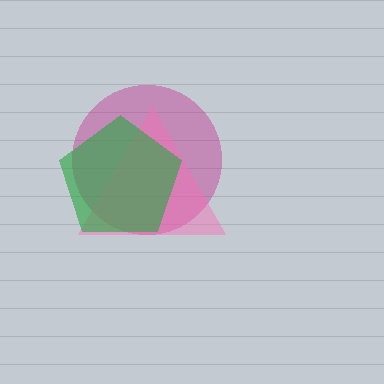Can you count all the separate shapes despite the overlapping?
Yes, there are 3 separate shapes.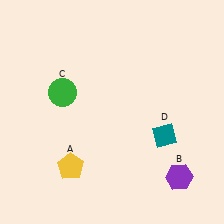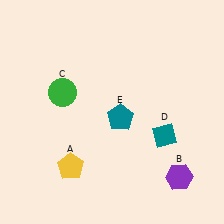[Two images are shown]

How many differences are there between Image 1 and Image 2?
There is 1 difference between the two images.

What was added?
A teal pentagon (E) was added in Image 2.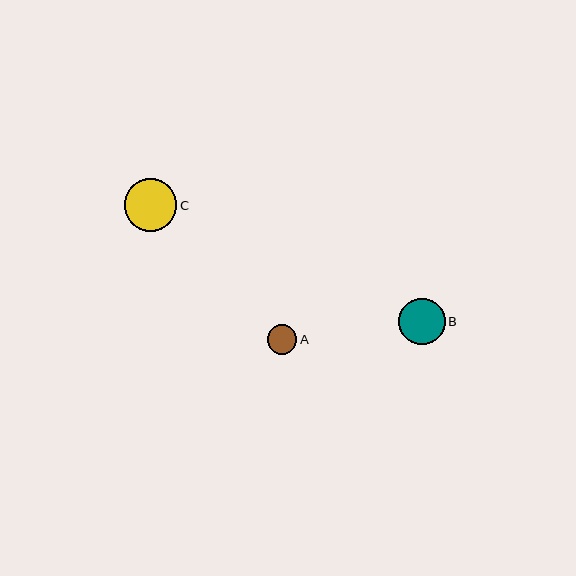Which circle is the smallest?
Circle A is the smallest with a size of approximately 30 pixels.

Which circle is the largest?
Circle C is the largest with a size of approximately 53 pixels.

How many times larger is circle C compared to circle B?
Circle C is approximately 1.1 times the size of circle B.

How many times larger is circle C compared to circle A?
Circle C is approximately 1.8 times the size of circle A.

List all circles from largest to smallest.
From largest to smallest: C, B, A.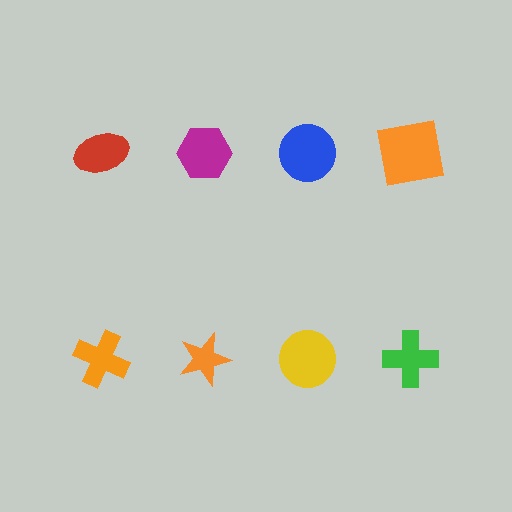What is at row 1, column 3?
A blue circle.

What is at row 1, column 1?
A red ellipse.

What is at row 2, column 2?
An orange star.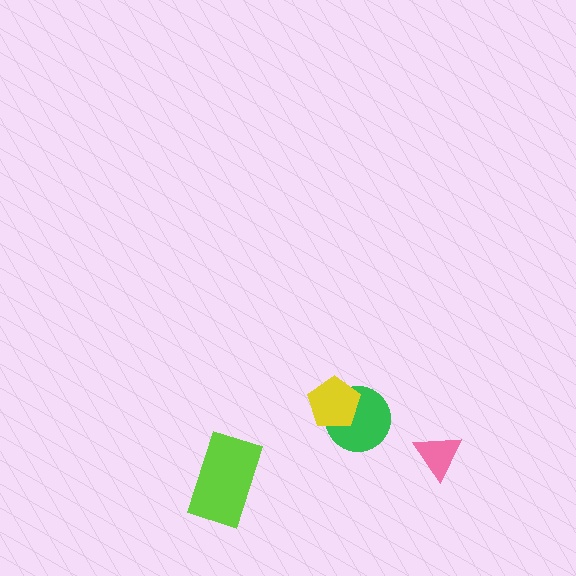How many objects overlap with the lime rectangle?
0 objects overlap with the lime rectangle.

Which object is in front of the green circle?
The yellow pentagon is in front of the green circle.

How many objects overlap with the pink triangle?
0 objects overlap with the pink triangle.